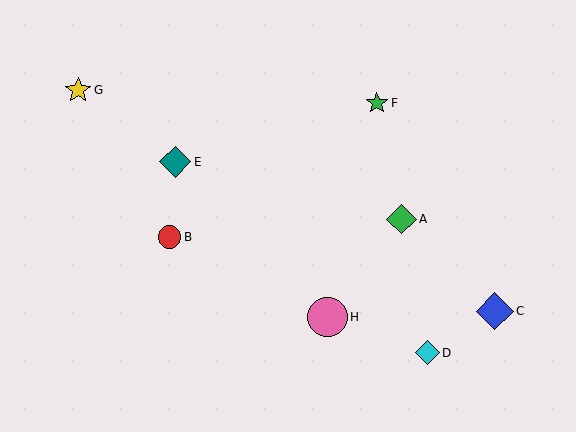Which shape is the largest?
The pink circle (labeled H) is the largest.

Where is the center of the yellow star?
The center of the yellow star is at (78, 90).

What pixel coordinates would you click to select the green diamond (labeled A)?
Click at (401, 219) to select the green diamond A.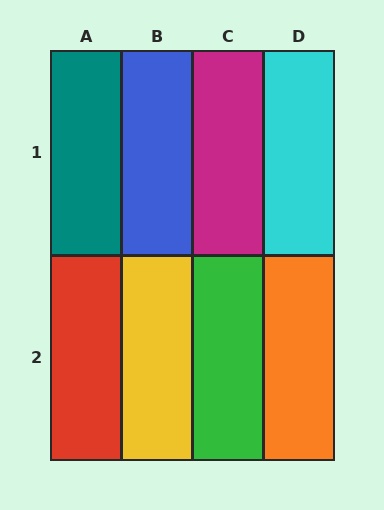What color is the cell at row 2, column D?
Orange.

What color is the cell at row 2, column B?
Yellow.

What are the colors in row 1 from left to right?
Teal, blue, magenta, cyan.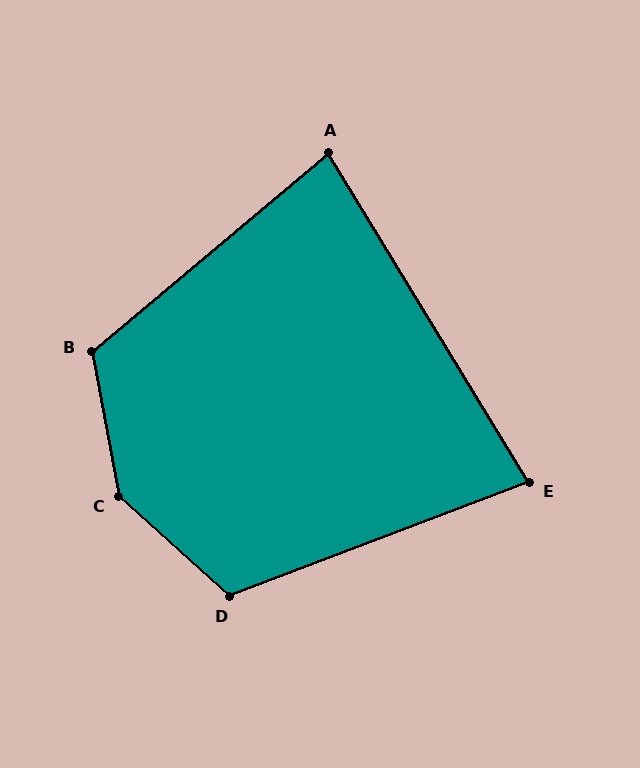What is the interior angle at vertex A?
Approximately 81 degrees (acute).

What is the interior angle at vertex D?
Approximately 117 degrees (obtuse).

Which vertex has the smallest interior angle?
E, at approximately 80 degrees.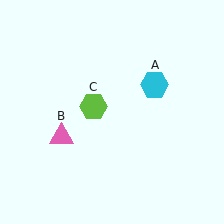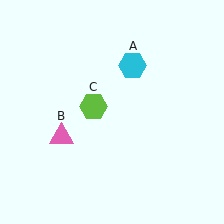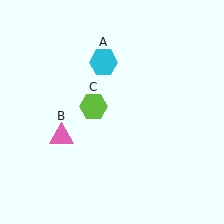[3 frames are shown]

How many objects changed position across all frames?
1 object changed position: cyan hexagon (object A).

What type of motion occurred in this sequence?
The cyan hexagon (object A) rotated counterclockwise around the center of the scene.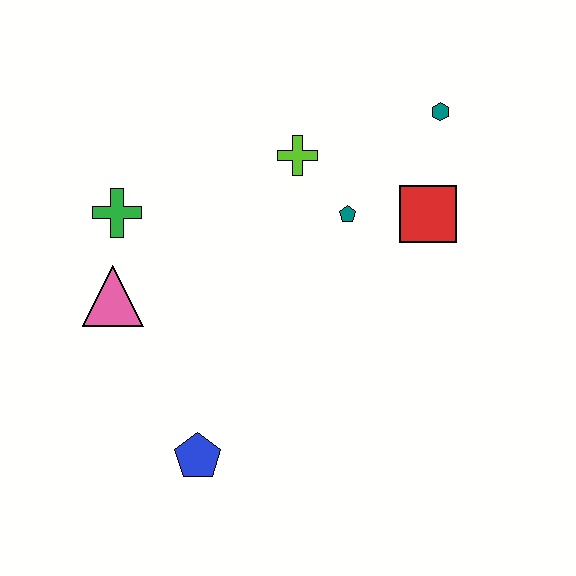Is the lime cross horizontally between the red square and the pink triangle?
Yes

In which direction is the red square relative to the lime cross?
The red square is to the right of the lime cross.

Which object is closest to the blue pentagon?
The pink triangle is closest to the blue pentagon.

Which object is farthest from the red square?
The blue pentagon is farthest from the red square.